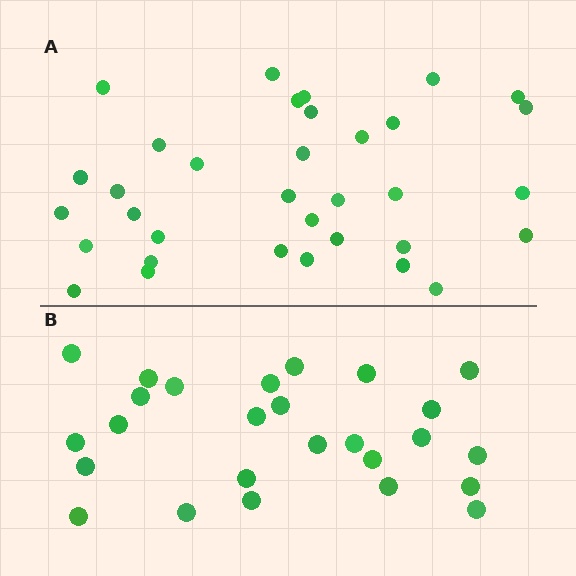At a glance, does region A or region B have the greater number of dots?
Region A (the top region) has more dots.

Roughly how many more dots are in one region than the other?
Region A has roughly 8 or so more dots than region B.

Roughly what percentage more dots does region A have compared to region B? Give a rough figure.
About 30% more.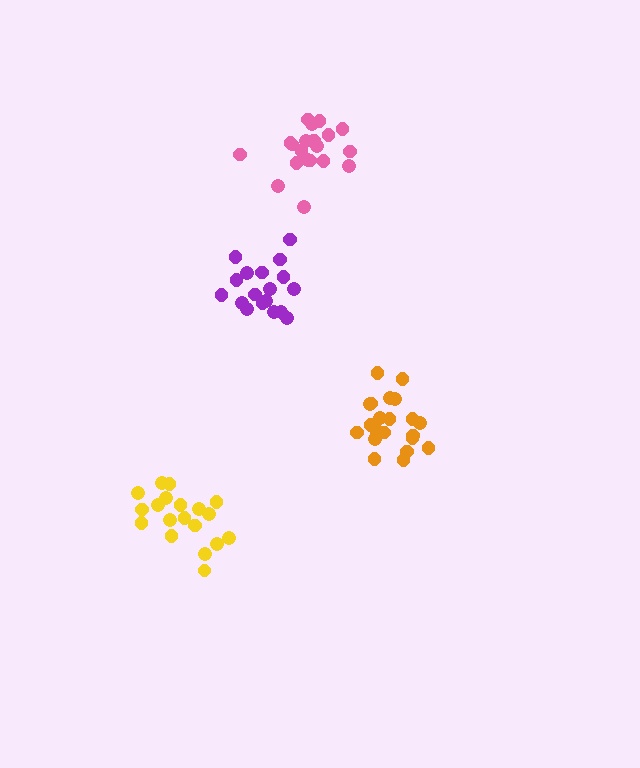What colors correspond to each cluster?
The clusters are colored: pink, purple, orange, yellow.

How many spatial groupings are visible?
There are 4 spatial groupings.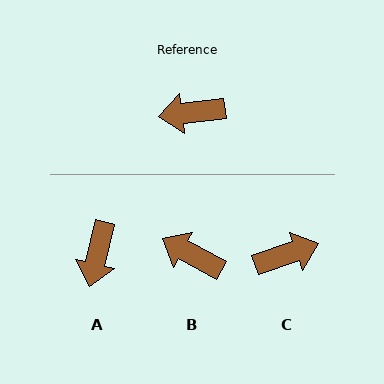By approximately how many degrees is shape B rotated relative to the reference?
Approximately 36 degrees clockwise.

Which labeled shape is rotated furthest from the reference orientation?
C, about 168 degrees away.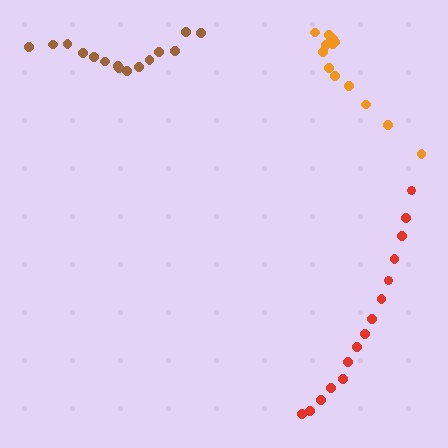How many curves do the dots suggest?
There are 3 distinct paths.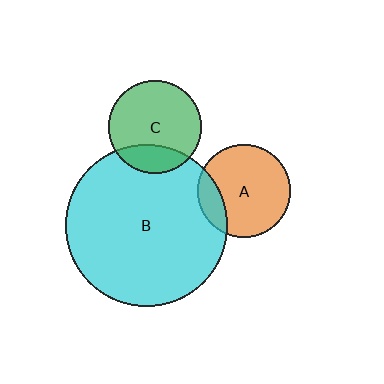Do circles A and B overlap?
Yes.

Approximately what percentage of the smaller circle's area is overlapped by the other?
Approximately 15%.